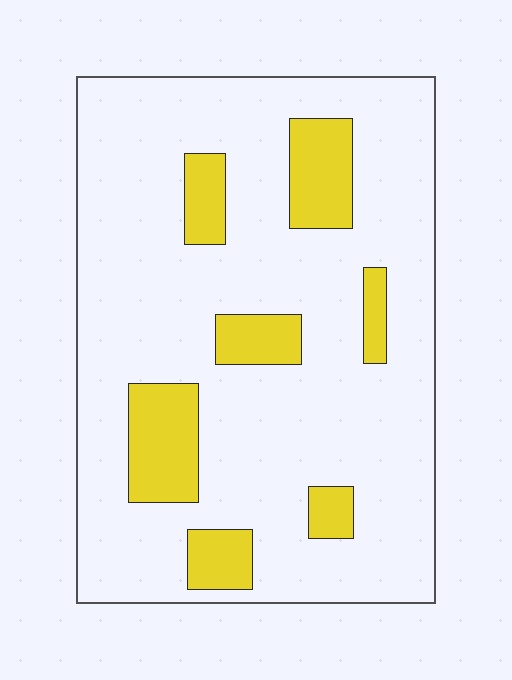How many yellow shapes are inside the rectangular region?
7.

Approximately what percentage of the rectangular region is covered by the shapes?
Approximately 15%.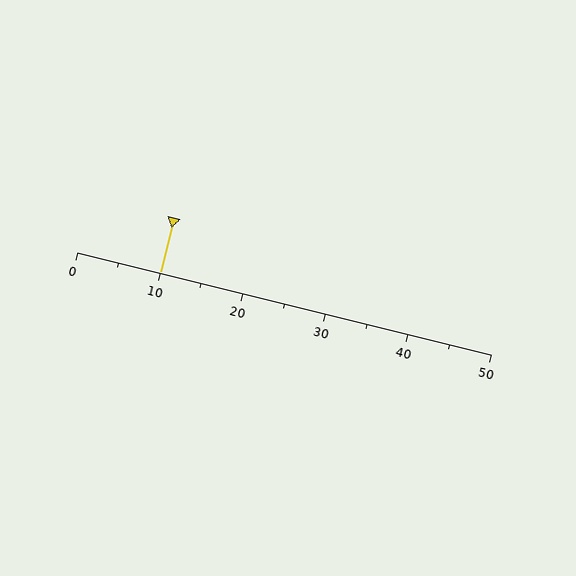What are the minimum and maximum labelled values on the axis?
The axis runs from 0 to 50.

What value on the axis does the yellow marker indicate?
The marker indicates approximately 10.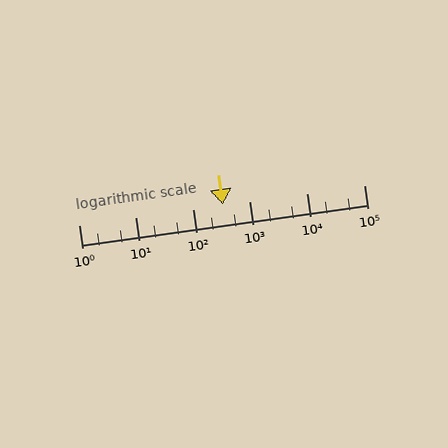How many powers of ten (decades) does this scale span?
The scale spans 5 decades, from 1 to 100000.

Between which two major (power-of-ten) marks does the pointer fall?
The pointer is between 100 and 1000.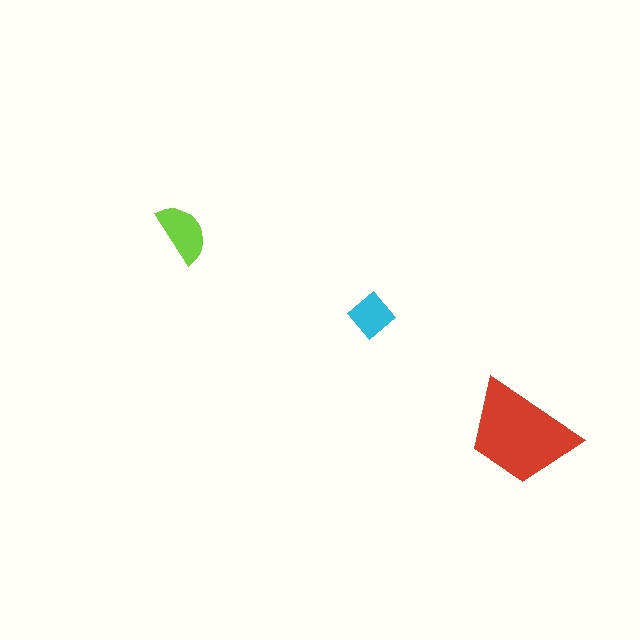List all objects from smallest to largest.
The cyan diamond, the lime semicircle, the red trapezoid.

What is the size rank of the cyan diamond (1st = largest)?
3rd.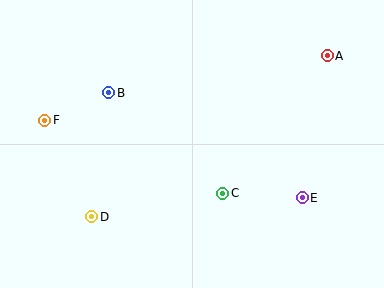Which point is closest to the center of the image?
Point C at (223, 193) is closest to the center.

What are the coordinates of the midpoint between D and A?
The midpoint between D and A is at (210, 136).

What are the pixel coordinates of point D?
Point D is at (92, 217).